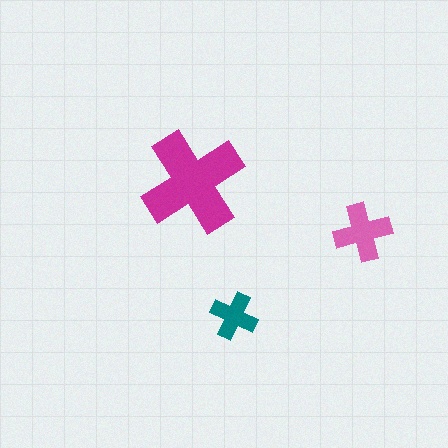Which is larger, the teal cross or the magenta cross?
The magenta one.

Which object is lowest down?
The teal cross is bottommost.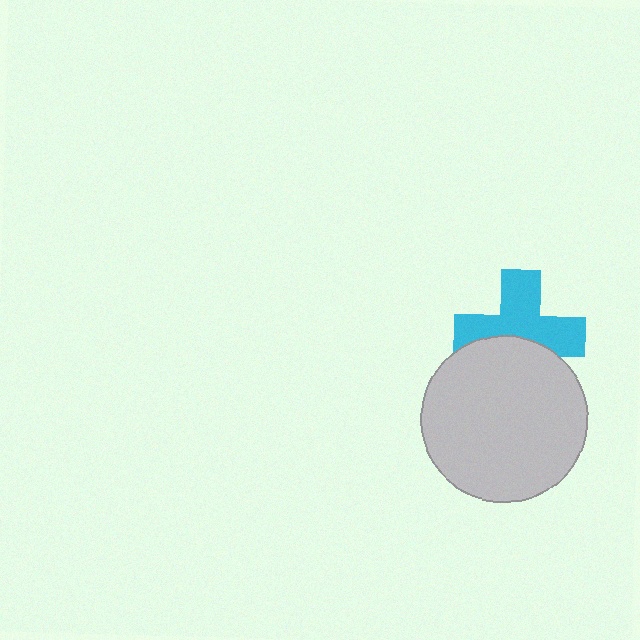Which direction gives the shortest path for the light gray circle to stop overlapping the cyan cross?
Moving down gives the shortest separation.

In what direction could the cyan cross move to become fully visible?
The cyan cross could move up. That would shift it out from behind the light gray circle entirely.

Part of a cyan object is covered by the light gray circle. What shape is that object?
It is a cross.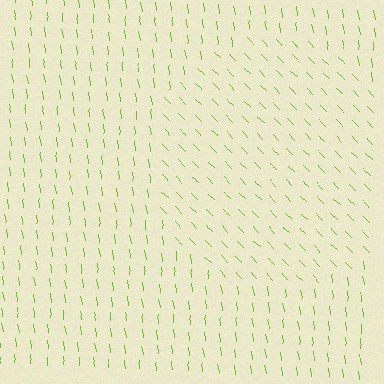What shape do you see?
I see a circle.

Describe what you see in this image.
The image is filled with small lime line segments. A circle region in the image has lines oriented differently from the surrounding lines, creating a visible texture boundary.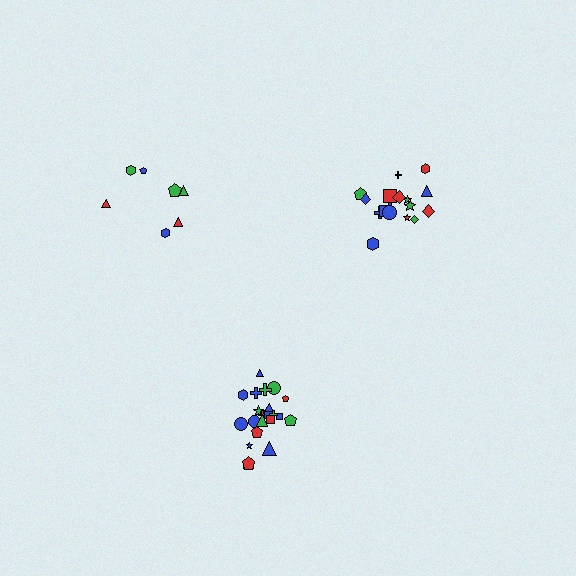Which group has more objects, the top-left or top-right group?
The top-right group.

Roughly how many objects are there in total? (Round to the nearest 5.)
Roughly 45 objects in total.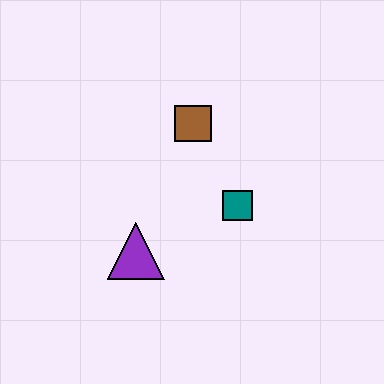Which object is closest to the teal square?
The brown square is closest to the teal square.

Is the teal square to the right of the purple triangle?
Yes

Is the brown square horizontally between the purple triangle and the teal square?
Yes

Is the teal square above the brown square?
No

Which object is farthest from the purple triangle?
The brown square is farthest from the purple triangle.